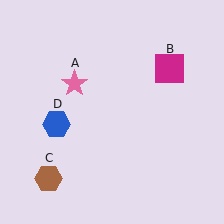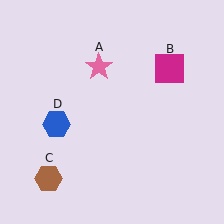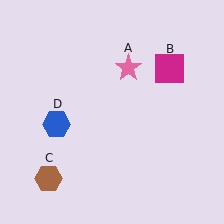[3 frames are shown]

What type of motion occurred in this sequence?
The pink star (object A) rotated clockwise around the center of the scene.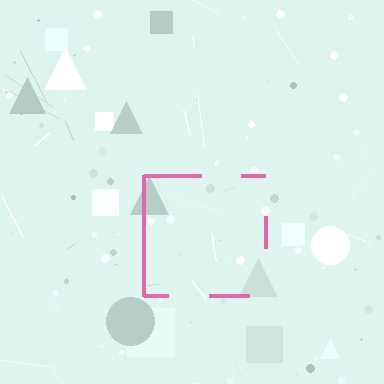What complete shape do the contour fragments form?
The contour fragments form a square.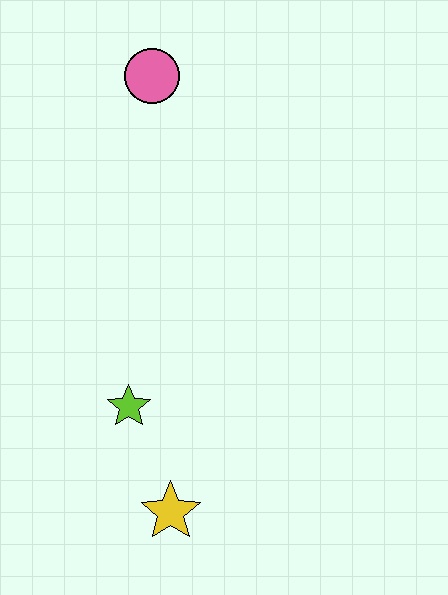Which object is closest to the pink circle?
The lime star is closest to the pink circle.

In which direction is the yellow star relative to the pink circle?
The yellow star is below the pink circle.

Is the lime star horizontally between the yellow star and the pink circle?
No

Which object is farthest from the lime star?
The pink circle is farthest from the lime star.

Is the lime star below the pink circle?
Yes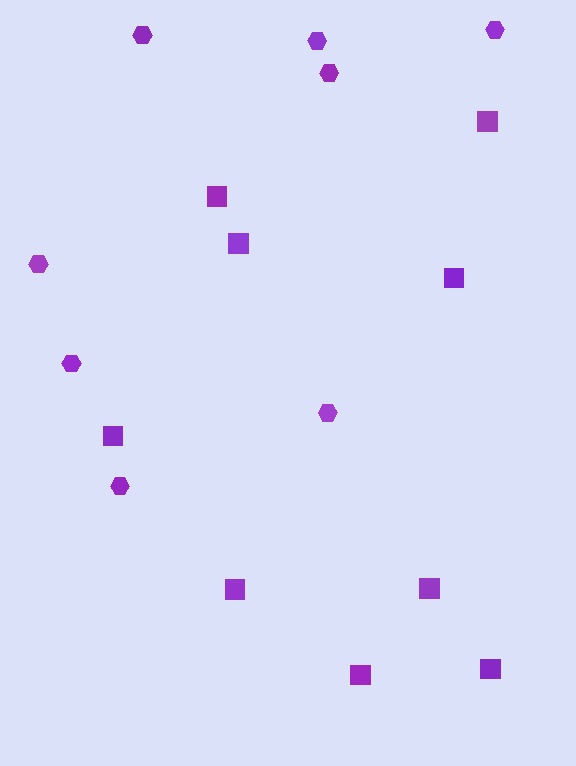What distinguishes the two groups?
There are 2 groups: one group of squares (9) and one group of hexagons (8).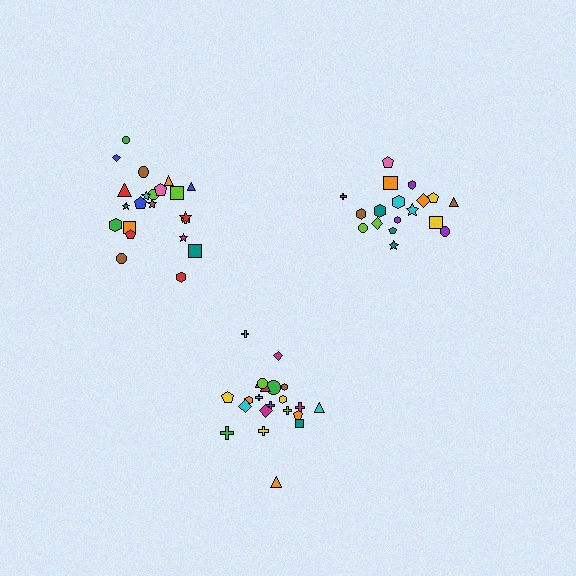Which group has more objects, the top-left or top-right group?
The top-left group.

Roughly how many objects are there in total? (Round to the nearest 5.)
Roughly 60 objects in total.